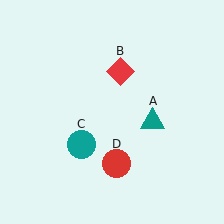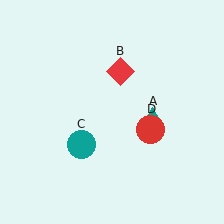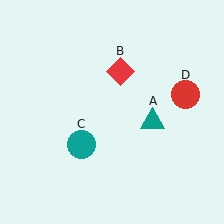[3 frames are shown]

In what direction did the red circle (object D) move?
The red circle (object D) moved up and to the right.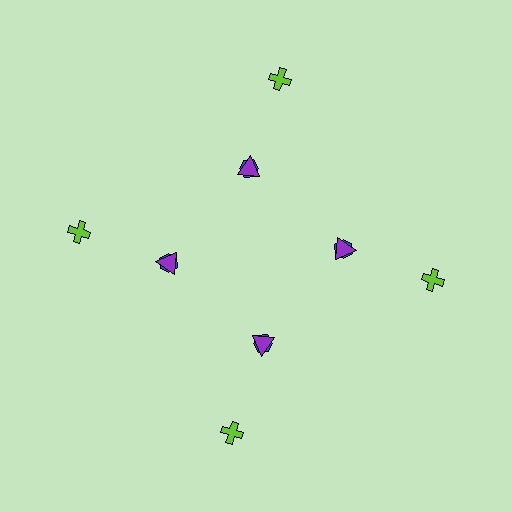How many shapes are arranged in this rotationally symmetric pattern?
There are 12 shapes, arranged in 4 groups of 3.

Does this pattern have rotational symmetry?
Yes, this pattern has 4-fold rotational symmetry. It looks the same after rotating 90 degrees around the center.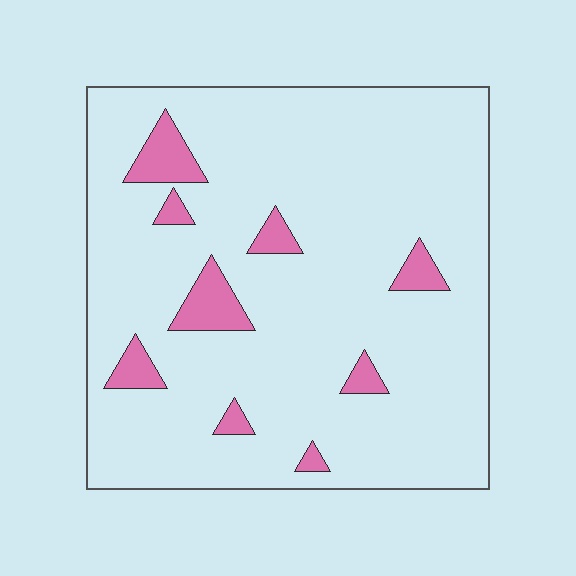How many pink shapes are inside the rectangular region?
9.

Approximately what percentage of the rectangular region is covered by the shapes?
Approximately 10%.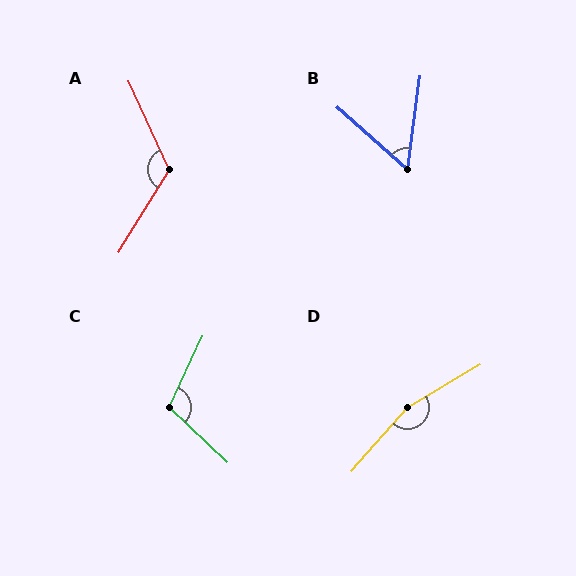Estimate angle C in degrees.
Approximately 109 degrees.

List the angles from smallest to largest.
B (56°), C (109°), A (124°), D (161°).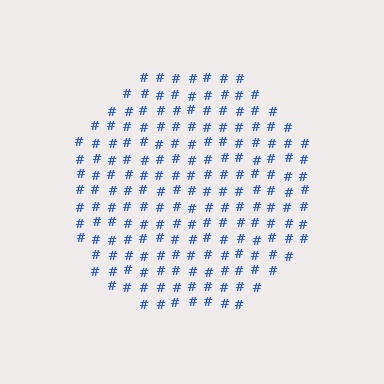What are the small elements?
The small elements are hash symbols.